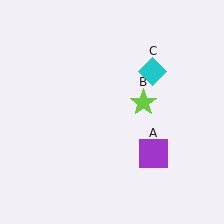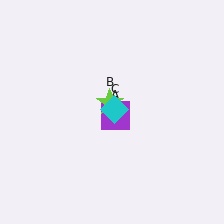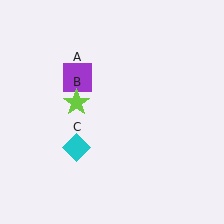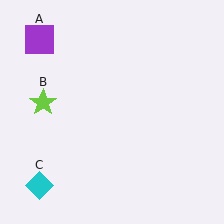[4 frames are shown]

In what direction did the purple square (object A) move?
The purple square (object A) moved up and to the left.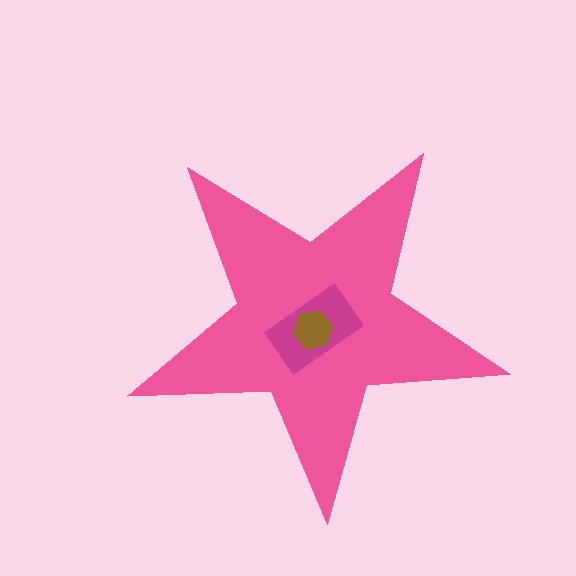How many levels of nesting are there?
3.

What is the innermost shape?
The brown hexagon.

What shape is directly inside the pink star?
The magenta rectangle.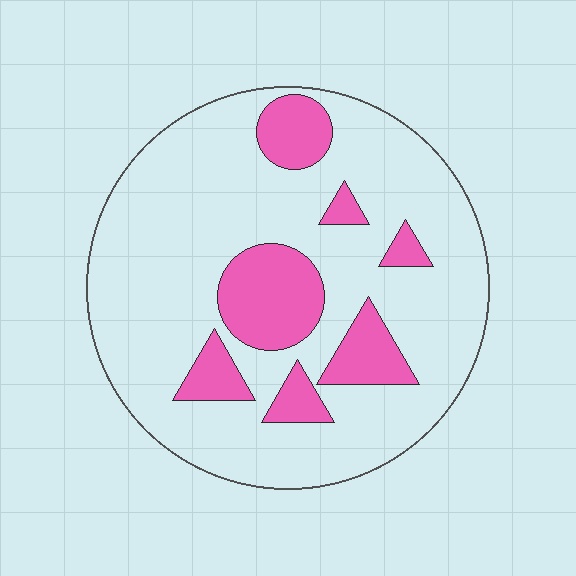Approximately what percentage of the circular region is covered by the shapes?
Approximately 20%.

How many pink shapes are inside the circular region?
7.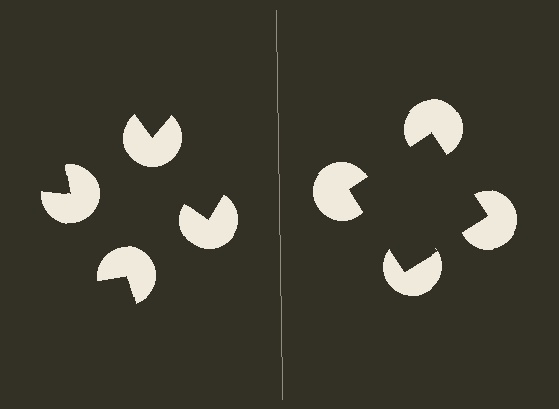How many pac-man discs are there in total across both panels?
8 — 4 on each side.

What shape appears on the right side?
An illusory square.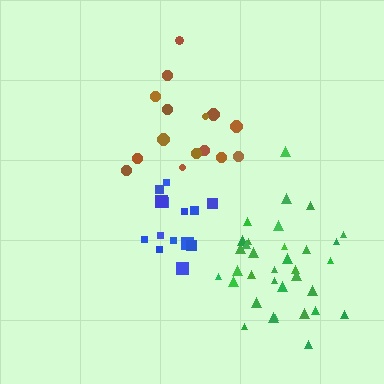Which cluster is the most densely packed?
Green.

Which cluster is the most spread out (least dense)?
Brown.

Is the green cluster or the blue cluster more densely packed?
Green.